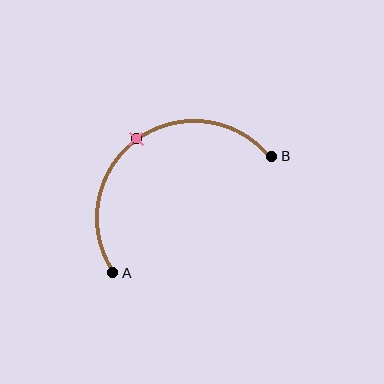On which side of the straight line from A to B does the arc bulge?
The arc bulges above and to the left of the straight line connecting A and B.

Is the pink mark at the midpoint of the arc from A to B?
Yes. The pink mark lies on the arc at equal arc-length from both A and B — it is the arc midpoint.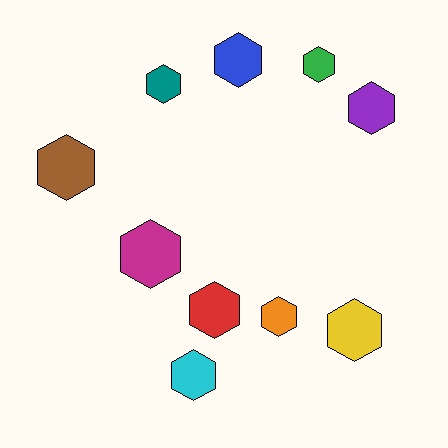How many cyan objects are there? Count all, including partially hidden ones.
There is 1 cyan object.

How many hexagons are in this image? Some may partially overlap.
There are 10 hexagons.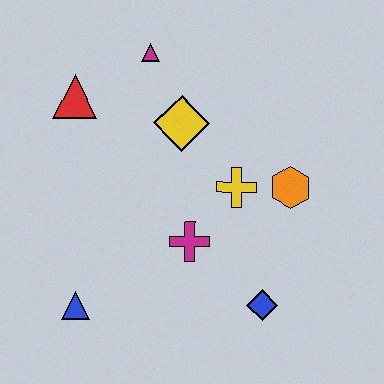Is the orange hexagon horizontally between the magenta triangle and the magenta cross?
No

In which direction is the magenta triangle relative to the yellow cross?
The magenta triangle is above the yellow cross.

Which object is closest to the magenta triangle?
The yellow diamond is closest to the magenta triangle.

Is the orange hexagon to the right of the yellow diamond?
Yes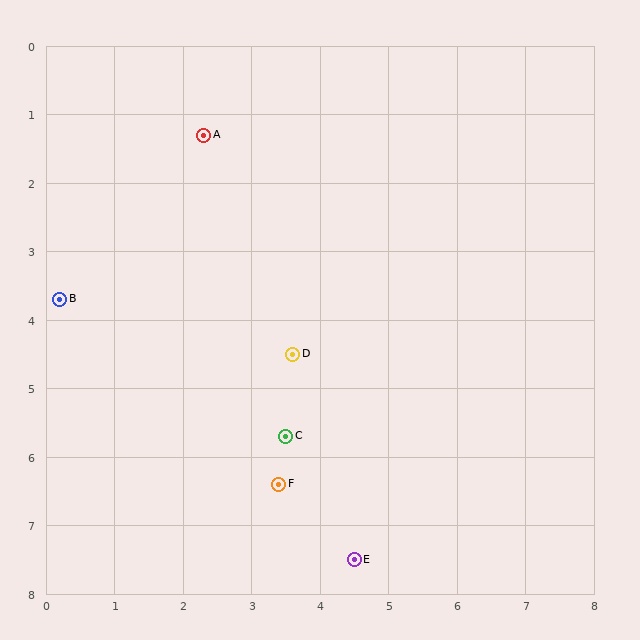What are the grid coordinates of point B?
Point B is at approximately (0.2, 3.7).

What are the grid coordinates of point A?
Point A is at approximately (2.3, 1.3).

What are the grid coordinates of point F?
Point F is at approximately (3.4, 6.4).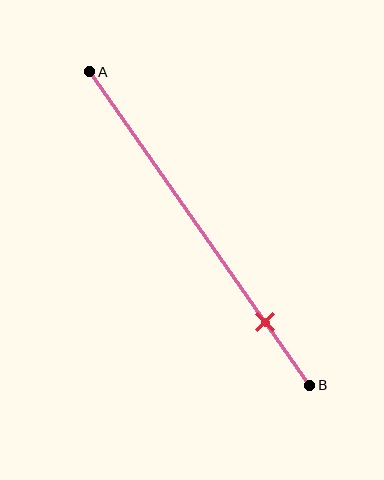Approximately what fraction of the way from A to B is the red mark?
The red mark is approximately 80% of the way from A to B.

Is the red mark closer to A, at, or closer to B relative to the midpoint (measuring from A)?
The red mark is closer to point B than the midpoint of segment AB.